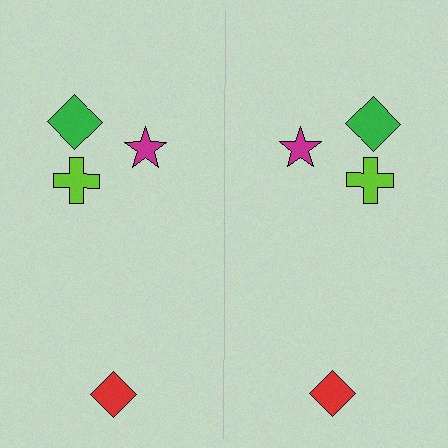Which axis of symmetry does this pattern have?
The pattern has a vertical axis of symmetry running through the center of the image.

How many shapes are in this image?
There are 8 shapes in this image.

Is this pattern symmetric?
Yes, this pattern has bilateral (reflection) symmetry.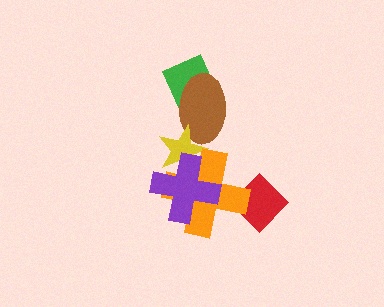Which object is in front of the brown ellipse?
The yellow star is in front of the brown ellipse.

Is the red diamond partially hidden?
Yes, it is partially covered by another shape.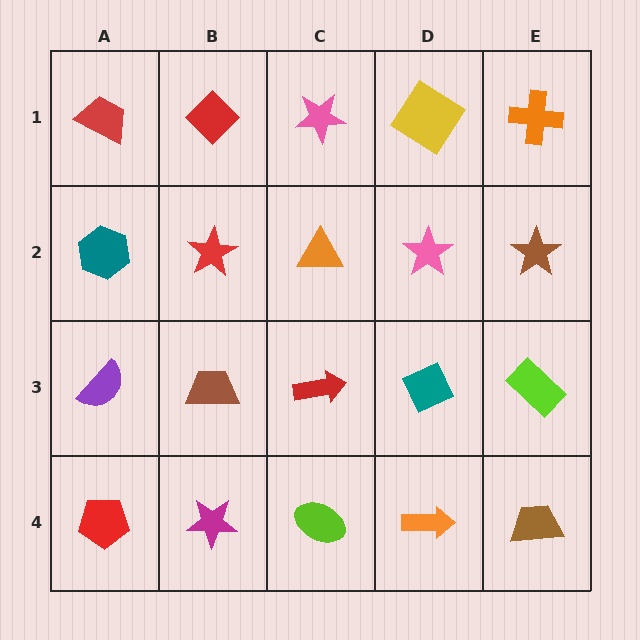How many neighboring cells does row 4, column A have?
2.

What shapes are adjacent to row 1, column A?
A teal hexagon (row 2, column A), a red diamond (row 1, column B).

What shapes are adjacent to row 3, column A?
A teal hexagon (row 2, column A), a red pentagon (row 4, column A), a brown trapezoid (row 3, column B).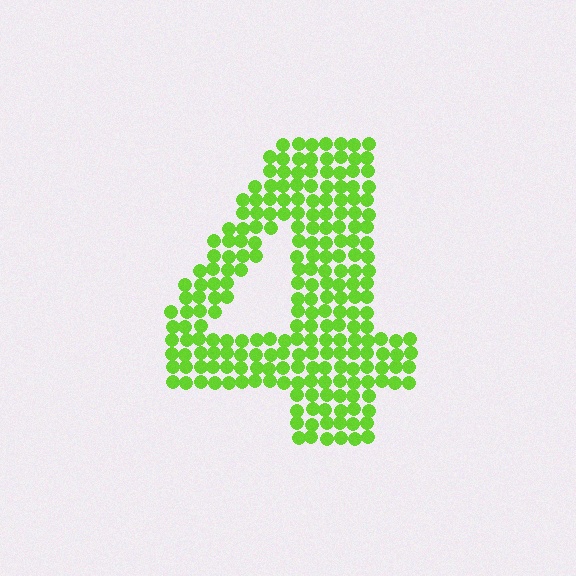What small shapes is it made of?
It is made of small circles.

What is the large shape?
The large shape is the digit 4.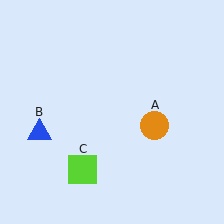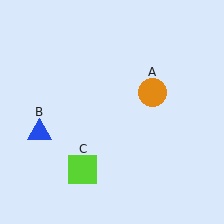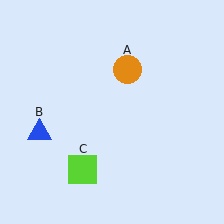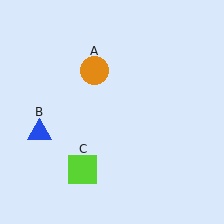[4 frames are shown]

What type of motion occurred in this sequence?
The orange circle (object A) rotated counterclockwise around the center of the scene.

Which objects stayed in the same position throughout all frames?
Blue triangle (object B) and lime square (object C) remained stationary.